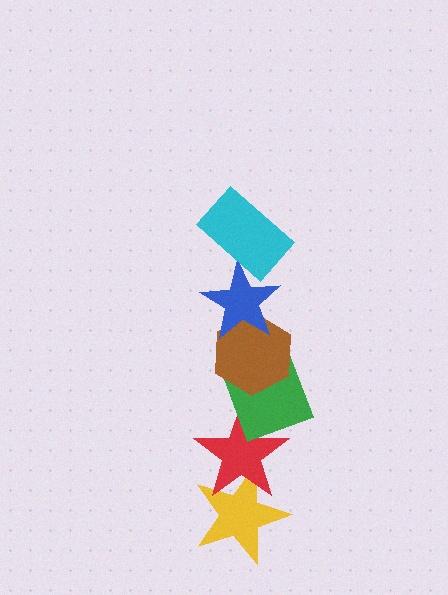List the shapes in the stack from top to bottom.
From top to bottom: the cyan rectangle, the blue star, the brown hexagon, the green diamond, the red star, the yellow star.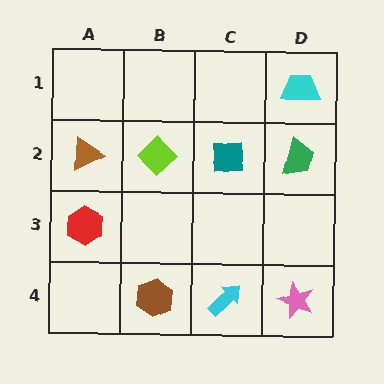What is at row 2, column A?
A brown triangle.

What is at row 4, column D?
A pink star.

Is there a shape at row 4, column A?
No, that cell is empty.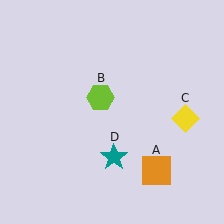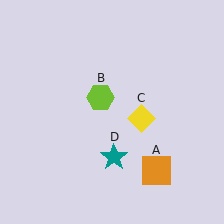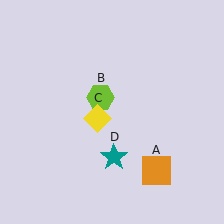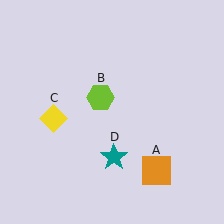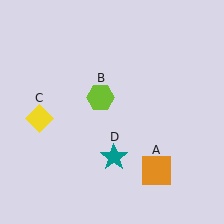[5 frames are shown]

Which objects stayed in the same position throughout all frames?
Orange square (object A) and lime hexagon (object B) and teal star (object D) remained stationary.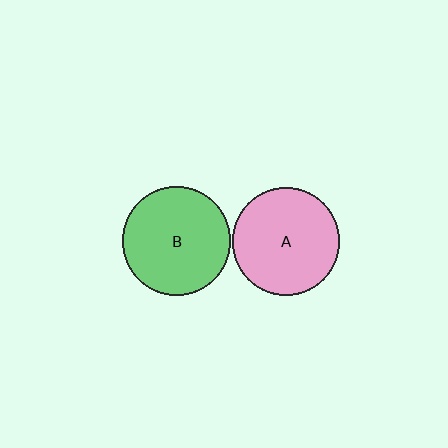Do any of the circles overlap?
No, none of the circles overlap.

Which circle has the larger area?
Circle B (green).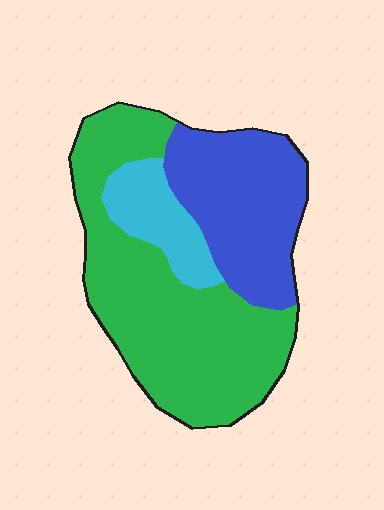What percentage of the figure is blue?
Blue takes up about one third (1/3) of the figure.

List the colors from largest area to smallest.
From largest to smallest: green, blue, cyan.